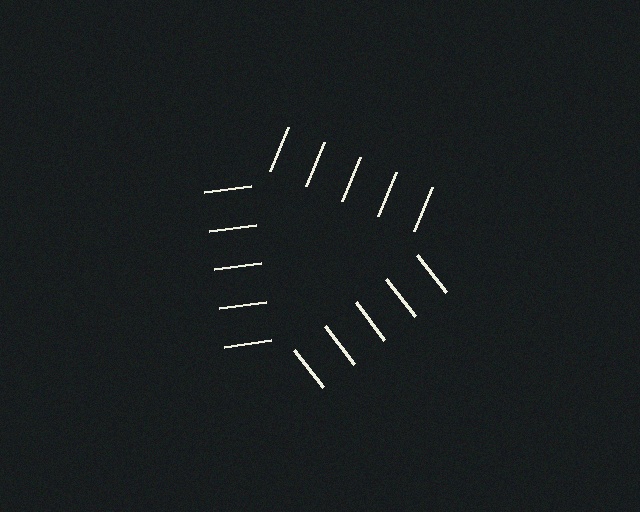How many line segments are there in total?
15 — 5 along each of the 3 edges.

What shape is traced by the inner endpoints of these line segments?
An illusory triangle — the line segments terminate on its edges but no continuous stroke is drawn.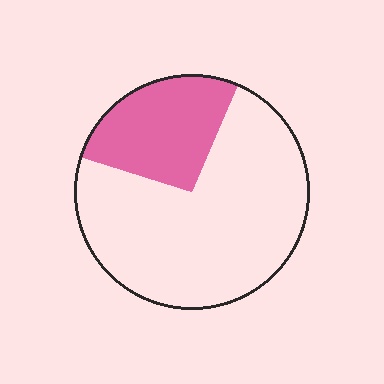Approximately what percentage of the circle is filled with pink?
Approximately 25%.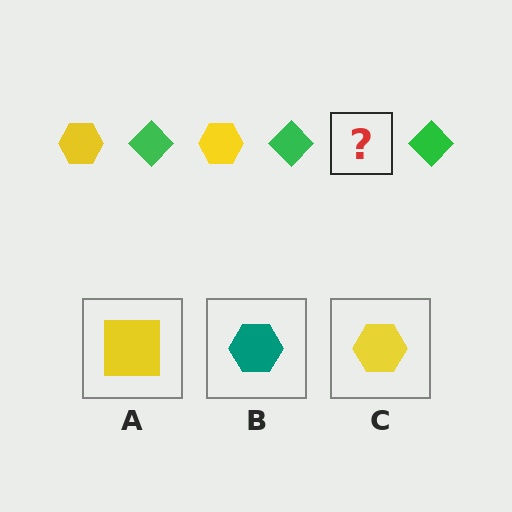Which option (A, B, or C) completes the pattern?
C.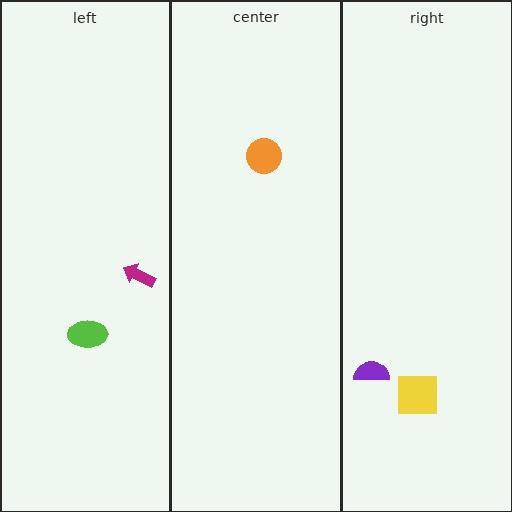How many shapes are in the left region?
2.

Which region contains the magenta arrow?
The left region.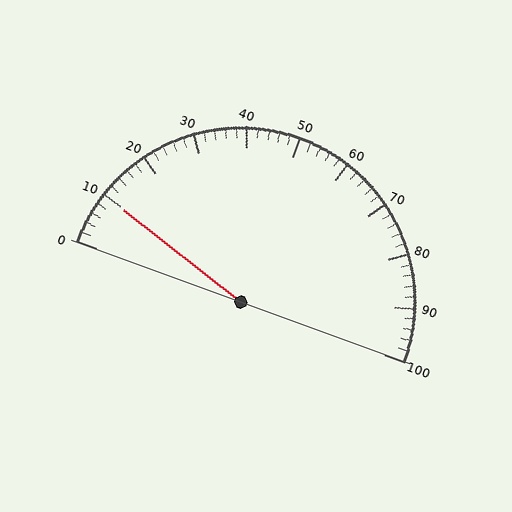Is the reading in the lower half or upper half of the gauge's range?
The reading is in the lower half of the range (0 to 100).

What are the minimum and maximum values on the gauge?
The gauge ranges from 0 to 100.